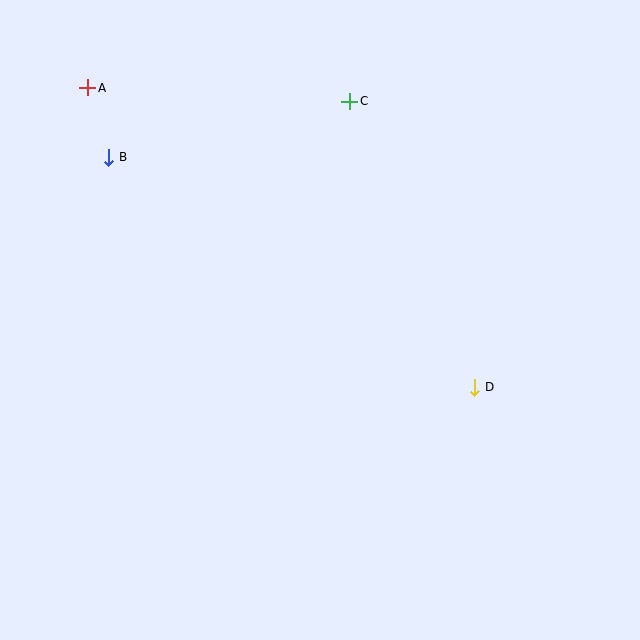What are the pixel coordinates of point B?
Point B is at (109, 157).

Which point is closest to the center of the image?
Point D at (475, 387) is closest to the center.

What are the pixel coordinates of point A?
Point A is at (88, 88).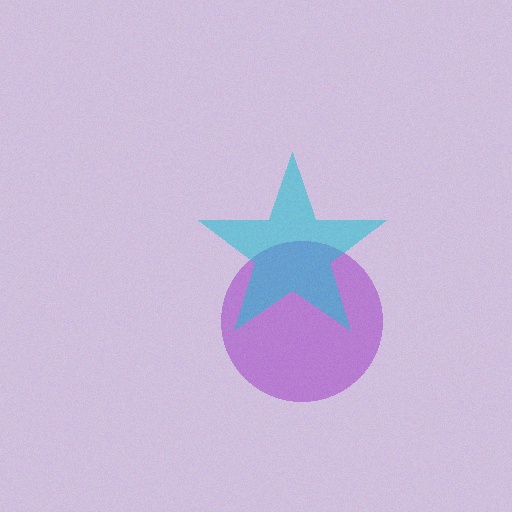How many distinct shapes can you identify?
There are 2 distinct shapes: a purple circle, a cyan star.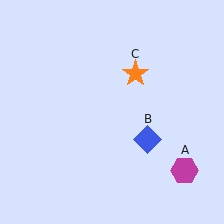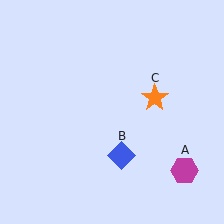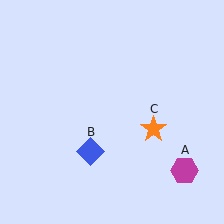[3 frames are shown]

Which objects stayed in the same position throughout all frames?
Magenta hexagon (object A) remained stationary.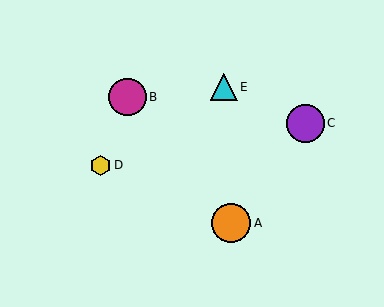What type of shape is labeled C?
Shape C is a purple circle.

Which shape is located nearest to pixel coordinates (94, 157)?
The yellow hexagon (labeled D) at (100, 165) is nearest to that location.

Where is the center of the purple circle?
The center of the purple circle is at (305, 123).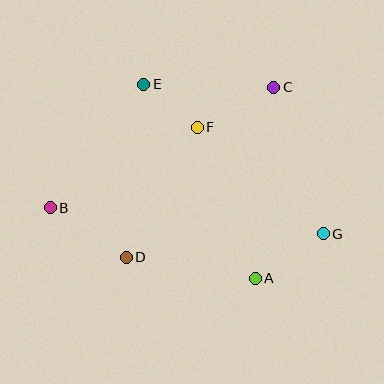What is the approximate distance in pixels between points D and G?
The distance between D and G is approximately 198 pixels.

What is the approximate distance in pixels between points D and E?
The distance between D and E is approximately 174 pixels.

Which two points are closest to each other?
Points E and F are closest to each other.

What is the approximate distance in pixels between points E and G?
The distance between E and G is approximately 233 pixels.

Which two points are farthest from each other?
Points B and G are farthest from each other.